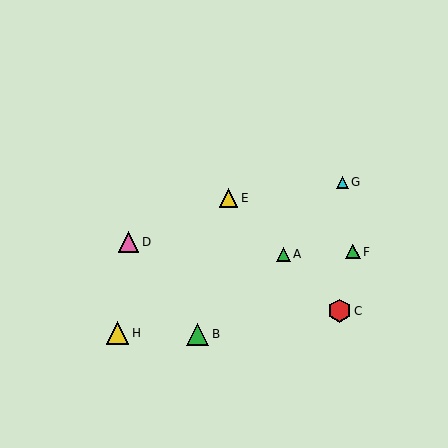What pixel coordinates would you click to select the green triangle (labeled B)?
Click at (197, 334) to select the green triangle B.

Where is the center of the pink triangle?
The center of the pink triangle is at (129, 242).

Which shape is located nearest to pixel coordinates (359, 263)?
The green triangle (labeled F) at (353, 252) is nearest to that location.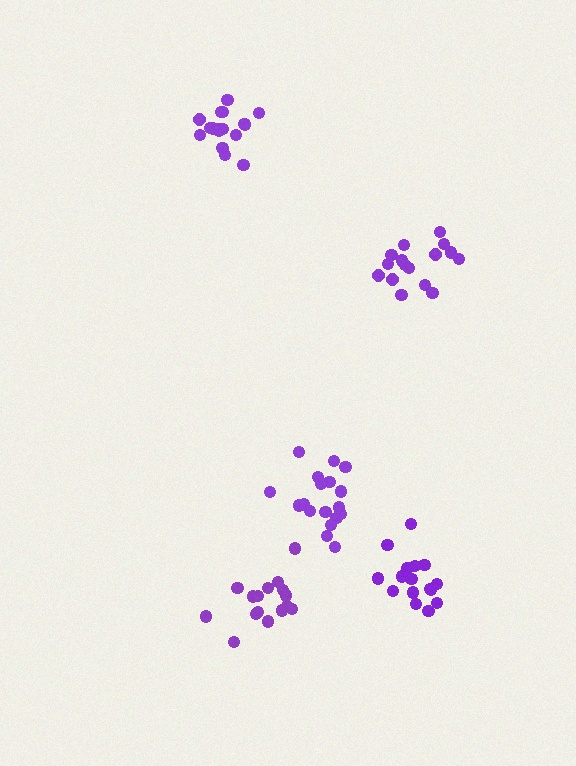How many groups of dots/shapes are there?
There are 5 groups.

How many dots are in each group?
Group 1: 18 dots, Group 2: 16 dots, Group 3: 16 dots, Group 4: 16 dots, Group 5: 17 dots (83 total).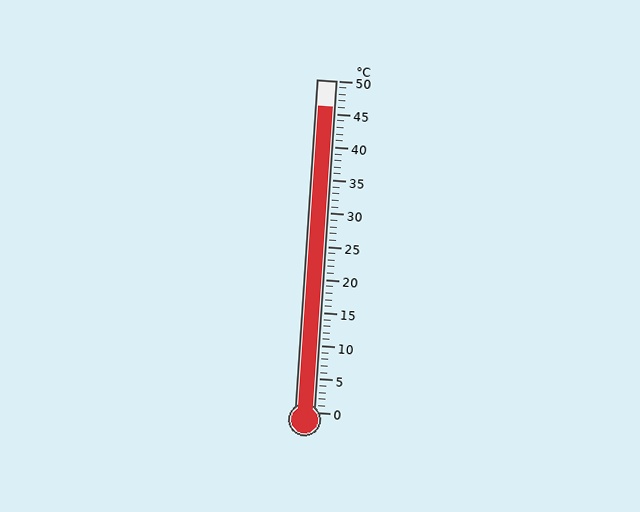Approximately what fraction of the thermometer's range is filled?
The thermometer is filled to approximately 90% of its range.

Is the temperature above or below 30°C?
The temperature is above 30°C.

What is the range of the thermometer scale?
The thermometer scale ranges from 0°C to 50°C.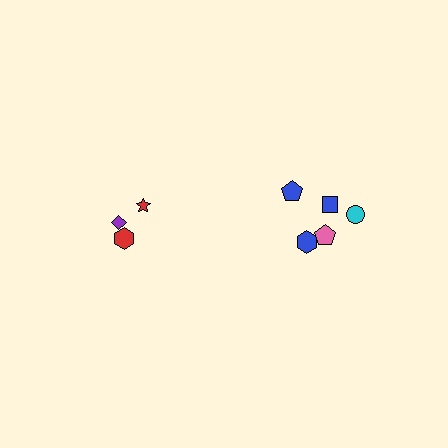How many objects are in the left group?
There are 3 objects.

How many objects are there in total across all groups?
There are 8 objects.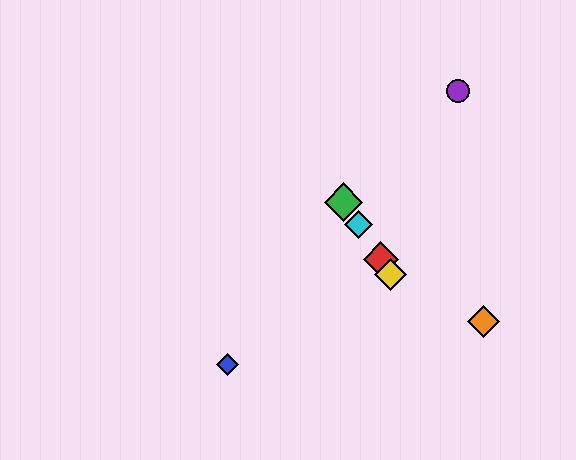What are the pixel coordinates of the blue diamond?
The blue diamond is at (227, 364).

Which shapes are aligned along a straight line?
The red diamond, the green diamond, the yellow diamond, the cyan diamond are aligned along a straight line.